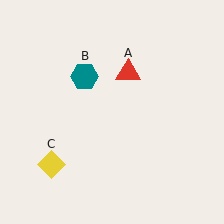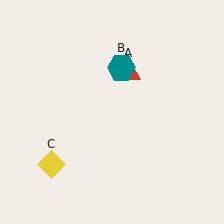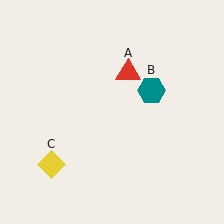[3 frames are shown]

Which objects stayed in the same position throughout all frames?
Red triangle (object A) and yellow diamond (object C) remained stationary.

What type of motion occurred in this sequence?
The teal hexagon (object B) rotated clockwise around the center of the scene.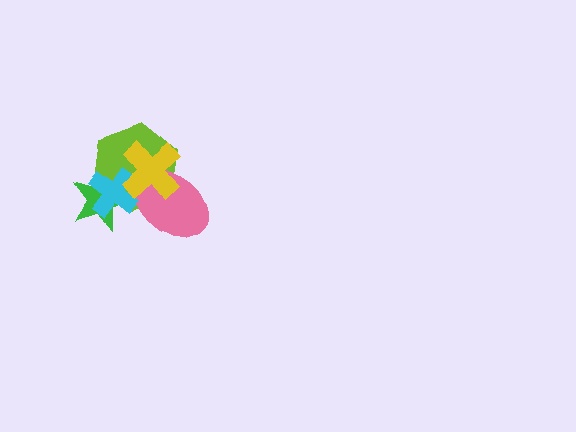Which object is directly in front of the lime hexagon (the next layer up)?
The pink ellipse is directly in front of the lime hexagon.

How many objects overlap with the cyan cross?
4 objects overlap with the cyan cross.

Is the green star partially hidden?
Yes, it is partially covered by another shape.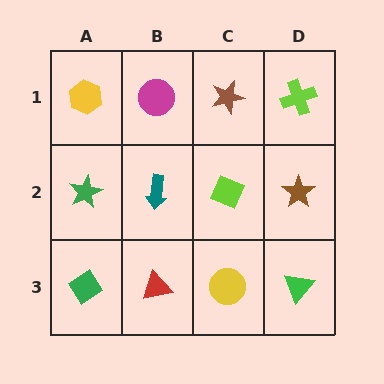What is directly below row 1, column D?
A brown star.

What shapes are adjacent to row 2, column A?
A yellow hexagon (row 1, column A), a green diamond (row 3, column A), a teal arrow (row 2, column B).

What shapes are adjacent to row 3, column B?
A teal arrow (row 2, column B), a green diamond (row 3, column A), a yellow circle (row 3, column C).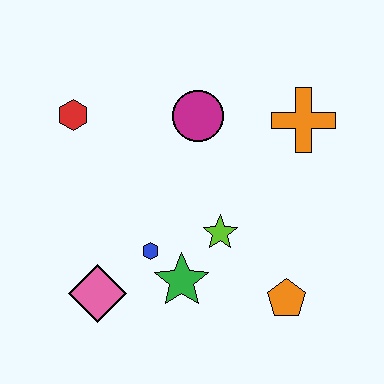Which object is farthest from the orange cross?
The pink diamond is farthest from the orange cross.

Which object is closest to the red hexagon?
The magenta circle is closest to the red hexagon.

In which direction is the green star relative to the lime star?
The green star is below the lime star.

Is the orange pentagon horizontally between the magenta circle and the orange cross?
Yes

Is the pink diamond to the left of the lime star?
Yes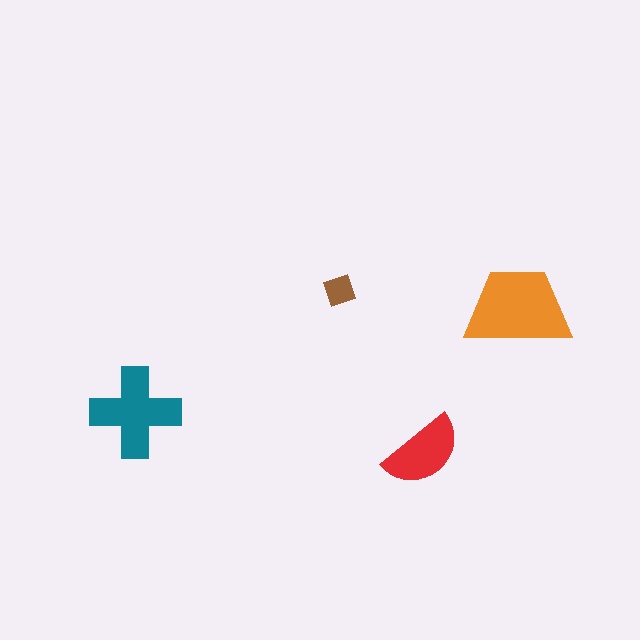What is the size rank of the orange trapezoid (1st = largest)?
1st.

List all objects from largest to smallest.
The orange trapezoid, the teal cross, the red semicircle, the brown diamond.